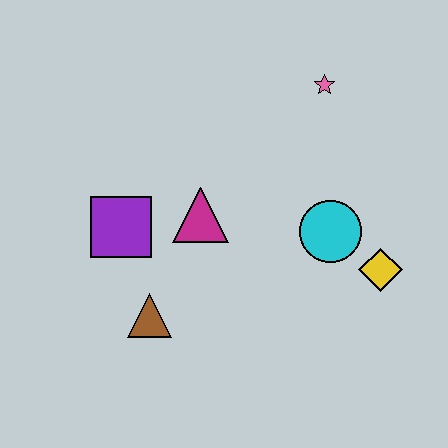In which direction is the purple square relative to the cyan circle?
The purple square is to the left of the cyan circle.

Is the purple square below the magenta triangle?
Yes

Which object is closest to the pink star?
The cyan circle is closest to the pink star.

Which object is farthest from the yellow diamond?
The purple square is farthest from the yellow diamond.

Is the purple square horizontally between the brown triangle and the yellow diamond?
No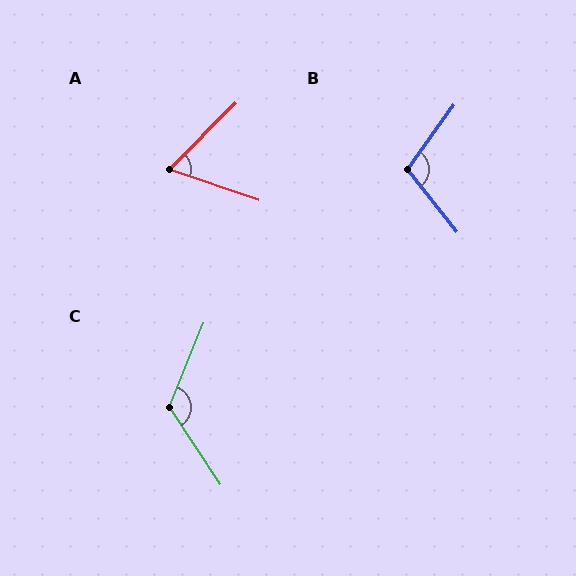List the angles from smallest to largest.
A (64°), B (105°), C (124°).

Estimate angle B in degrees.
Approximately 105 degrees.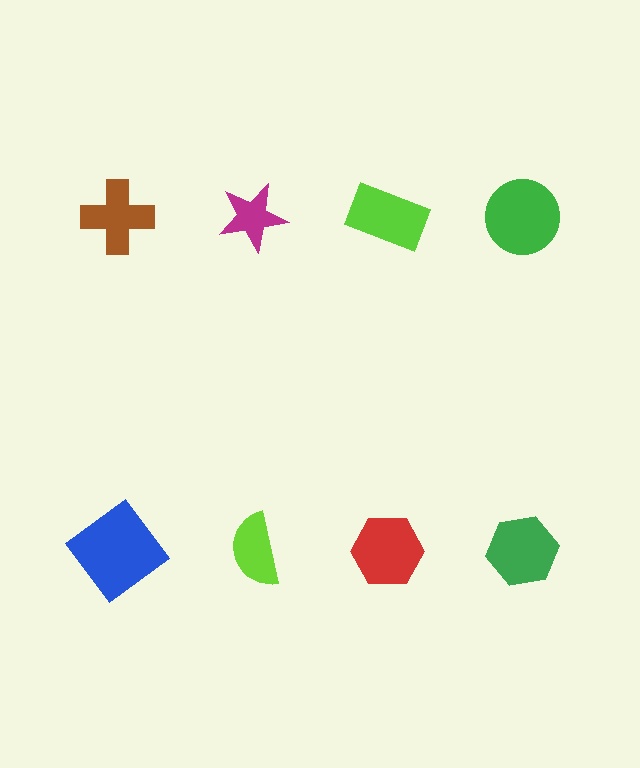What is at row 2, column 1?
A blue diamond.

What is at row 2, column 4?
A green hexagon.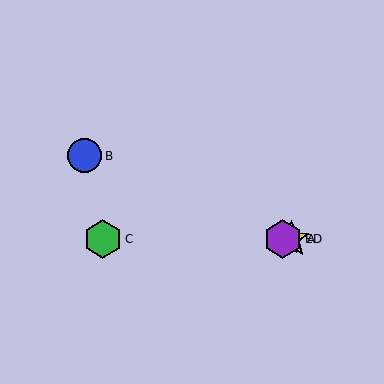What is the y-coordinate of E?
Object E is at y≈239.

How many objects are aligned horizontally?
4 objects (A, C, D, E) are aligned horizontally.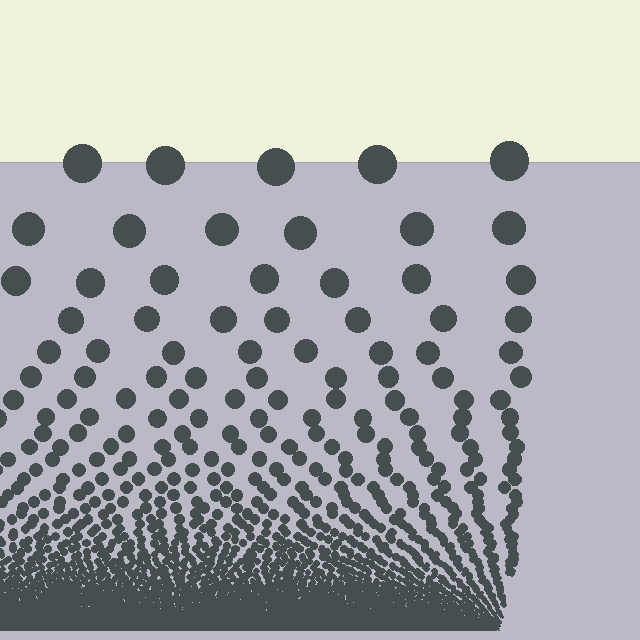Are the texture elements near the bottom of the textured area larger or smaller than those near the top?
Smaller. The gradient is inverted — elements near the bottom are smaller and denser.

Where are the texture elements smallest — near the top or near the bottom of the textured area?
Near the bottom.